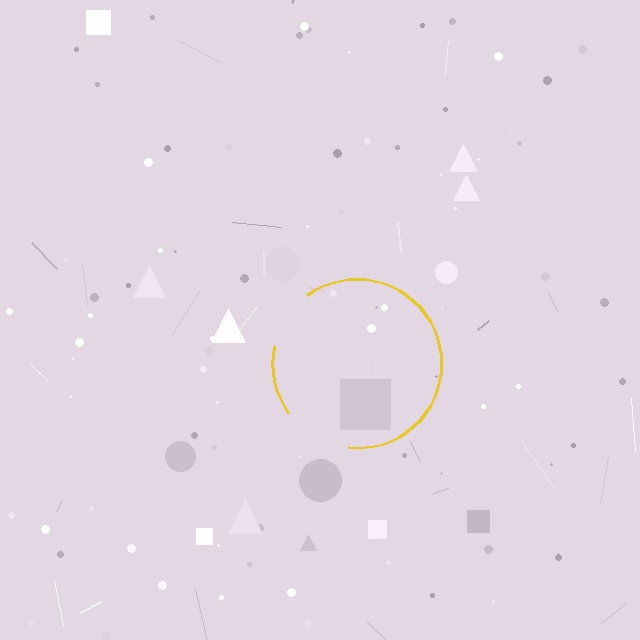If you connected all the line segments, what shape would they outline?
They would outline a circle.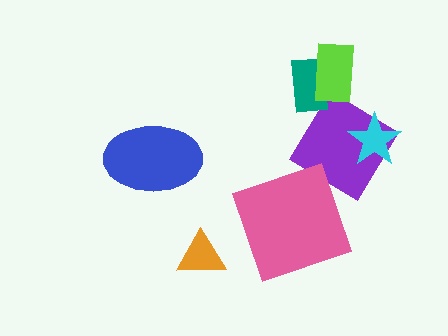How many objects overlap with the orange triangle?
0 objects overlap with the orange triangle.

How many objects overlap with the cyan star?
1 object overlaps with the cyan star.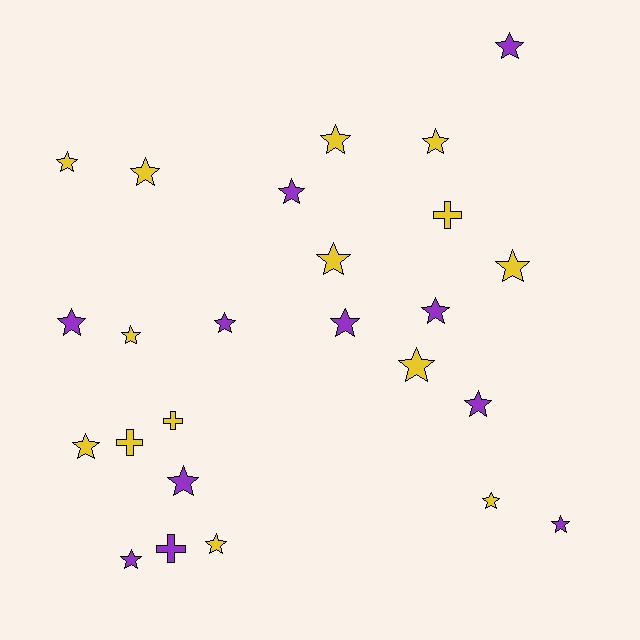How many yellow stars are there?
There are 11 yellow stars.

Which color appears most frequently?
Yellow, with 14 objects.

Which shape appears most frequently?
Star, with 21 objects.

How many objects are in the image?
There are 25 objects.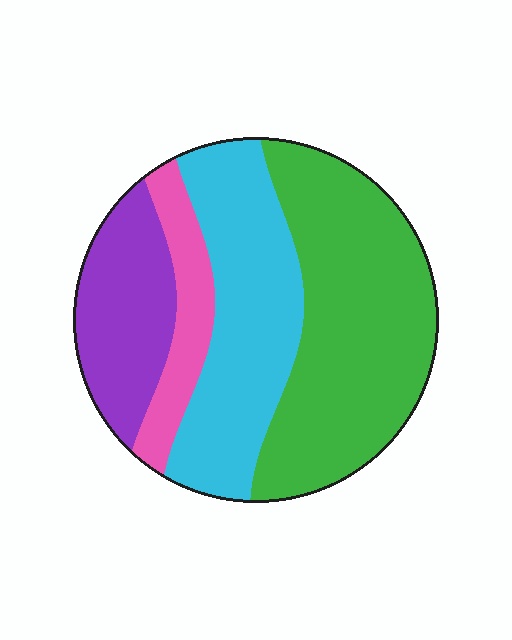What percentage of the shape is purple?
Purple covers around 20% of the shape.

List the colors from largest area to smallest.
From largest to smallest: green, cyan, purple, pink.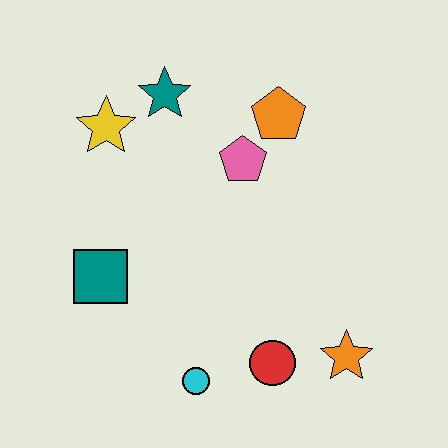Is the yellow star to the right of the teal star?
No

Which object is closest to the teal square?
The cyan circle is closest to the teal square.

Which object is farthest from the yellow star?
The orange star is farthest from the yellow star.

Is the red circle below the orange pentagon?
Yes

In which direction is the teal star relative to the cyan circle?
The teal star is above the cyan circle.